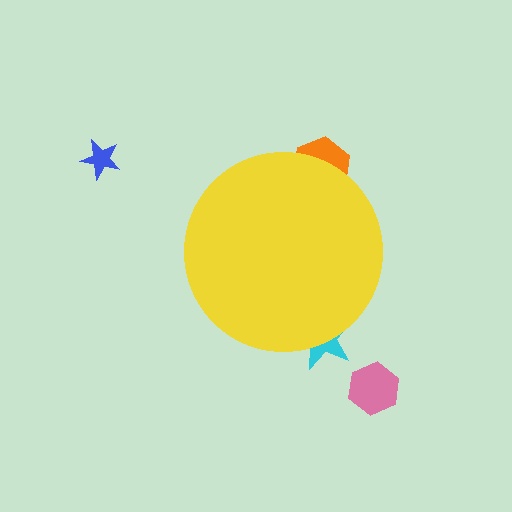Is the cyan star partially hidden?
Yes, the cyan star is partially hidden behind the yellow circle.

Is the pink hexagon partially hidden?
No, the pink hexagon is fully visible.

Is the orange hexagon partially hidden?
Yes, the orange hexagon is partially hidden behind the yellow circle.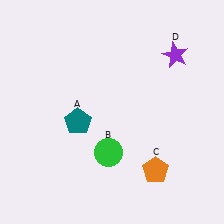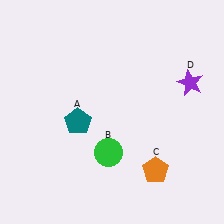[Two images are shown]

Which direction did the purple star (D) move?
The purple star (D) moved down.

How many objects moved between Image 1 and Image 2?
1 object moved between the two images.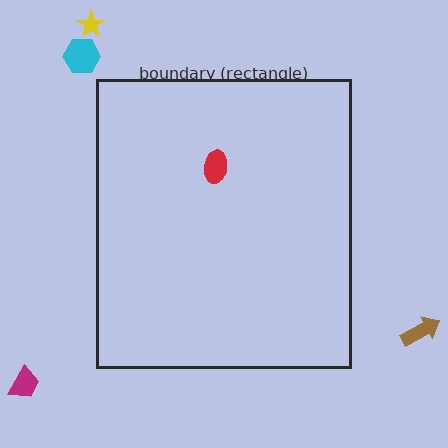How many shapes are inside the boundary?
1 inside, 4 outside.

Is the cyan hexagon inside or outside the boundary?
Outside.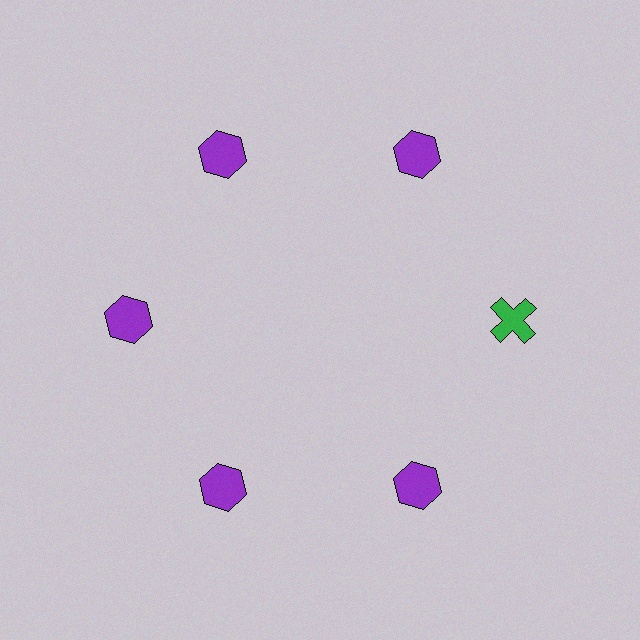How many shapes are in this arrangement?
There are 6 shapes arranged in a ring pattern.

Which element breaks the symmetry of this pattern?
The green cross at roughly the 3 o'clock position breaks the symmetry. All other shapes are purple hexagons.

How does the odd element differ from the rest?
It differs in both color (green instead of purple) and shape (cross instead of hexagon).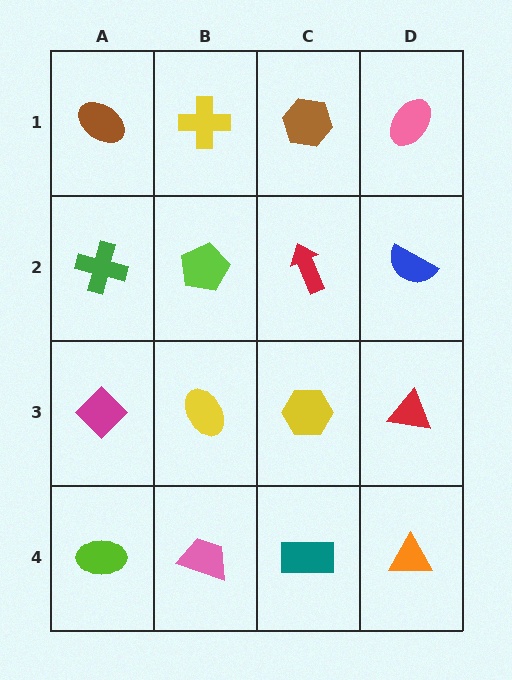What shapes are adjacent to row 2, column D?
A pink ellipse (row 1, column D), a red triangle (row 3, column D), a red arrow (row 2, column C).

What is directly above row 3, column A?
A green cross.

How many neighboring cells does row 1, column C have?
3.